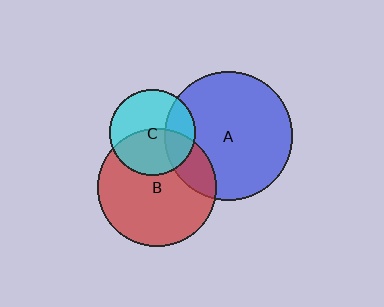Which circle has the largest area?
Circle A (blue).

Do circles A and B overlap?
Yes.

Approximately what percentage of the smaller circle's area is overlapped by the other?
Approximately 20%.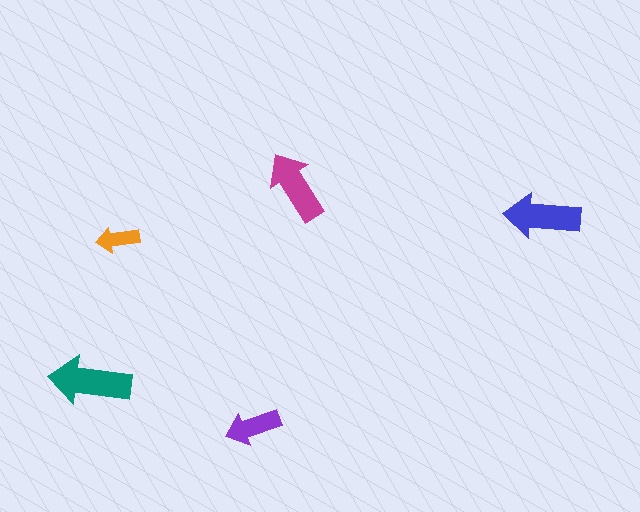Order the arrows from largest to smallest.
the teal one, the blue one, the magenta one, the purple one, the orange one.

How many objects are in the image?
There are 5 objects in the image.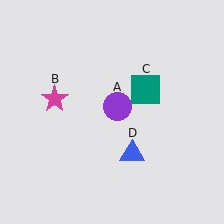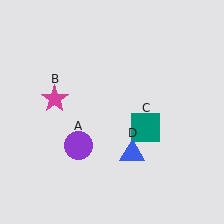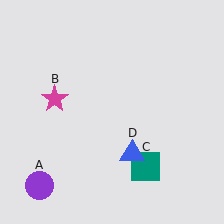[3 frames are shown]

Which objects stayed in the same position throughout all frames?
Magenta star (object B) and blue triangle (object D) remained stationary.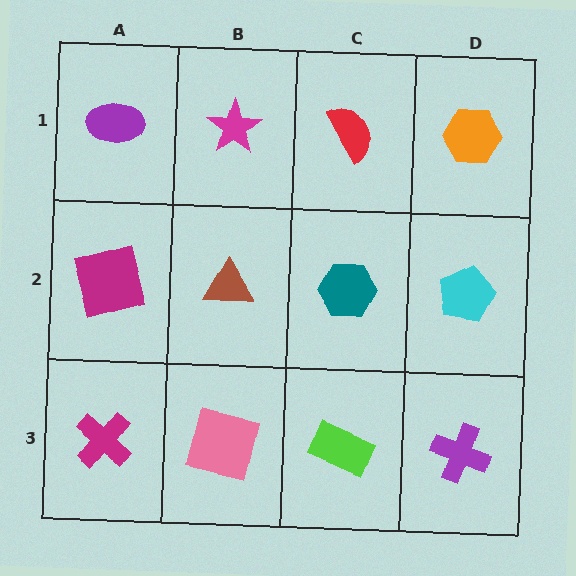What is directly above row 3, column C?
A teal hexagon.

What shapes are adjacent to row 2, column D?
An orange hexagon (row 1, column D), a purple cross (row 3, column D), a teal hexagon (row 2, column C).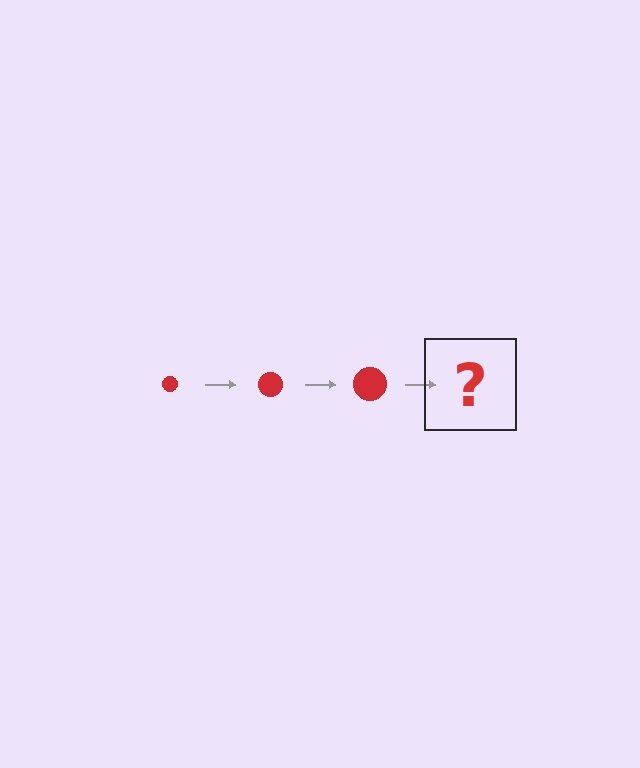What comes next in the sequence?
The next element should be a red circle, larger than the previous one.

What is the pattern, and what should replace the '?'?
The pattern is that the circle gets progressively larger each step. The '?' should be a red circle, larger than the previous one.